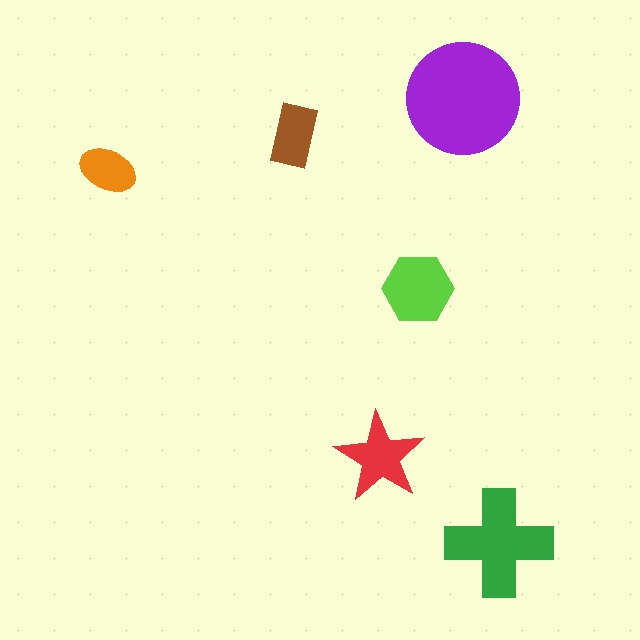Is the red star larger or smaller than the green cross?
Smaller.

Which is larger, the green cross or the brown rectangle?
The green cross.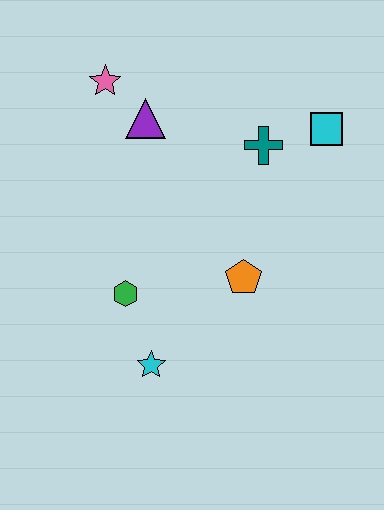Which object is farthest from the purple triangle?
The cyan star is farthest from the purple triangle.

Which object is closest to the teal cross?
The cyan square is closest to the teal cross.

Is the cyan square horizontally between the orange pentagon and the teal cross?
No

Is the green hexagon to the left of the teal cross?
Yes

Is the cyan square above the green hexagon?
Yes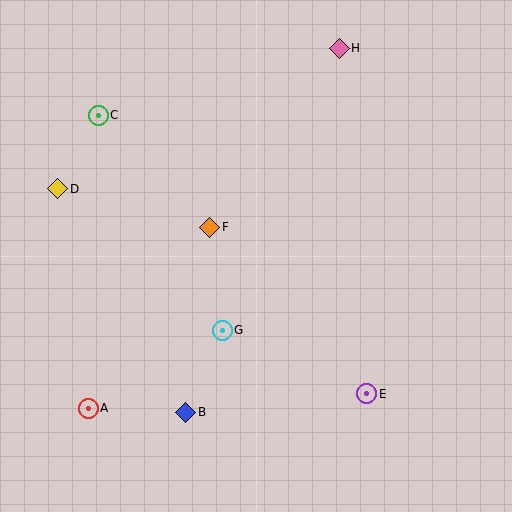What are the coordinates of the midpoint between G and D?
The midpoint between G and D is at (140, 260).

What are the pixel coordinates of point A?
Point A is at (88, 408).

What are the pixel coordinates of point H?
Point H is at (339, 48).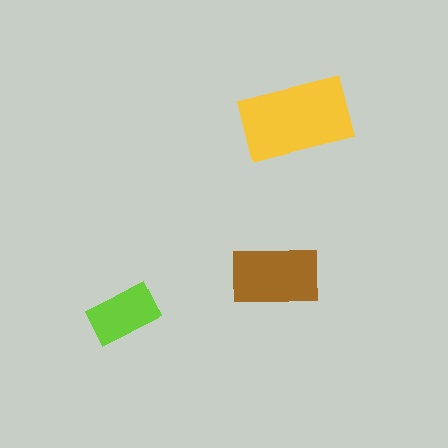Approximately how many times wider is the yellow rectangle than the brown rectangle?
About 1.5 times wider.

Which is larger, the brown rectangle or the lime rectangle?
The brown one.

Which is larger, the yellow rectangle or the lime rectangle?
The yellow one.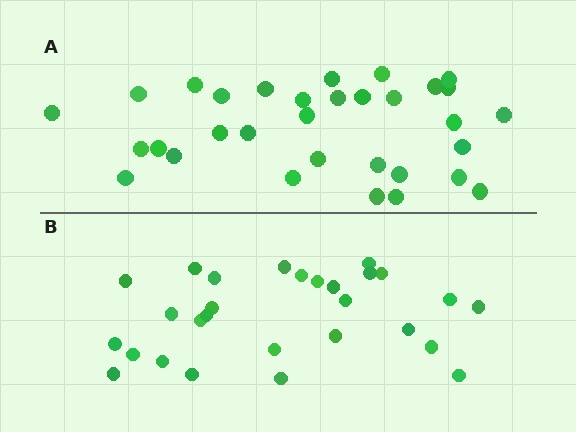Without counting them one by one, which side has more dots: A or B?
Region A (the top region) has more dots.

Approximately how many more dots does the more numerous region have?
Region A has about 4 more dots than region B.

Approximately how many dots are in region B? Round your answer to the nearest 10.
About 30 dots. (The exact count is 28, which rounds to 30.)